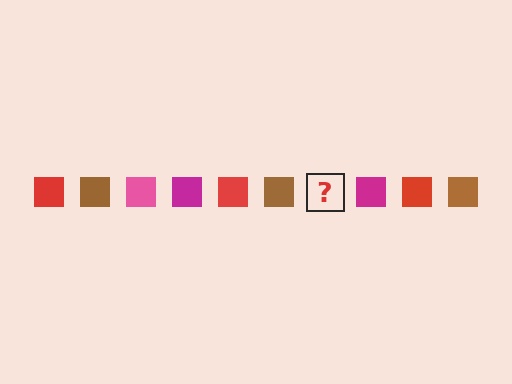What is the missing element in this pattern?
The missing element is a pink square.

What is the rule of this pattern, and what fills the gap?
The rule is that the pattern cycles through red, brown, pink, magenta squares. The gap should be filled with a pink square.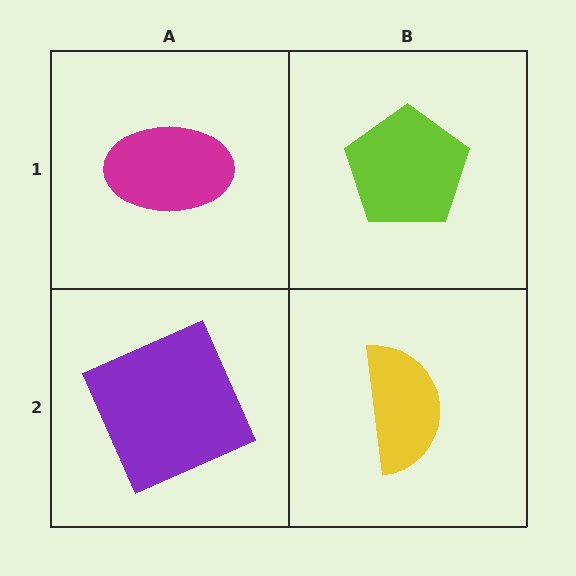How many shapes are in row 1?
2 shapes.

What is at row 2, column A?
A purple square.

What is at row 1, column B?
A lime pentagon.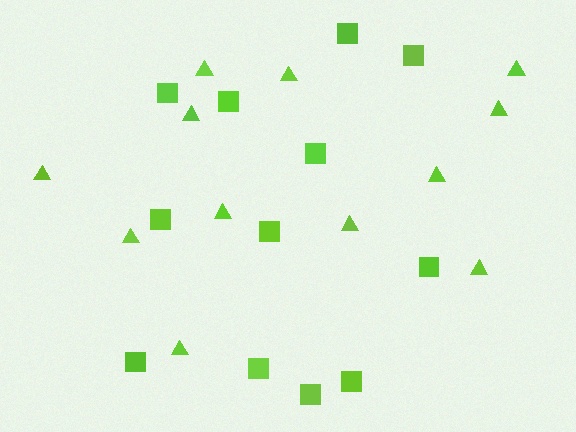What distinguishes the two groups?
There are 2 groups: one group of squares (12) and one group of triangles (12).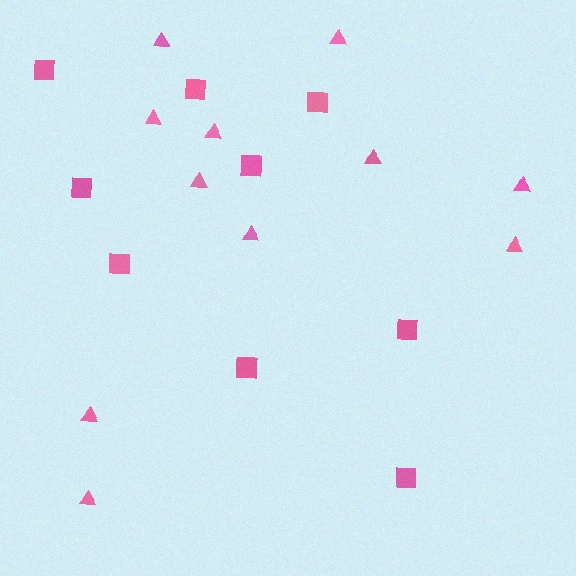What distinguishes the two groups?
There are 2 groups: one group of squares (9) and one group of triangles (11).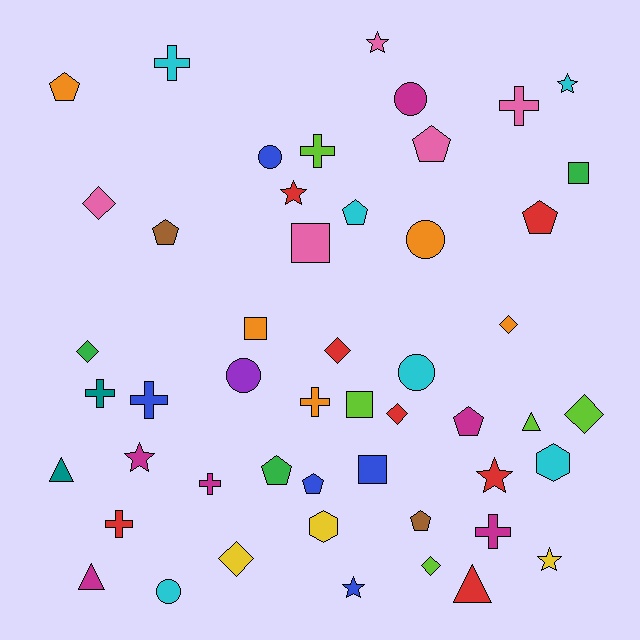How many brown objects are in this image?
There are 2 brown objects.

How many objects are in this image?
There are 50 objects.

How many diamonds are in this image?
There are 8 diamonds.